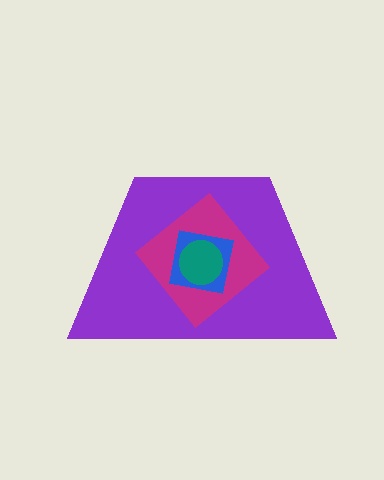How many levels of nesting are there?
4.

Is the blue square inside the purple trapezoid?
Yes.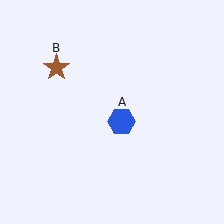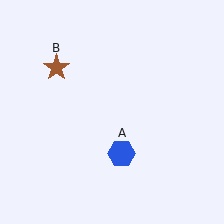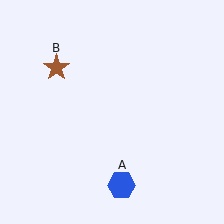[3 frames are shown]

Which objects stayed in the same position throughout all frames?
Brown star (object B) remained stationary.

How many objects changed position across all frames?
1 object changed position: blue hexagon (object A).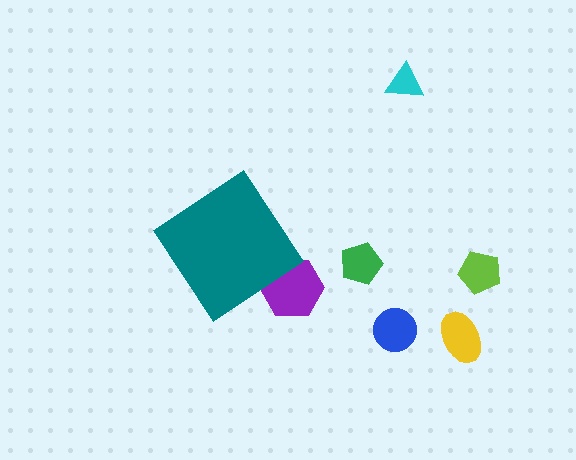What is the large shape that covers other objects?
A teal diamond.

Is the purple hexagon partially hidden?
Yes, the purple hexagon is partially hidden behind the teal diamond.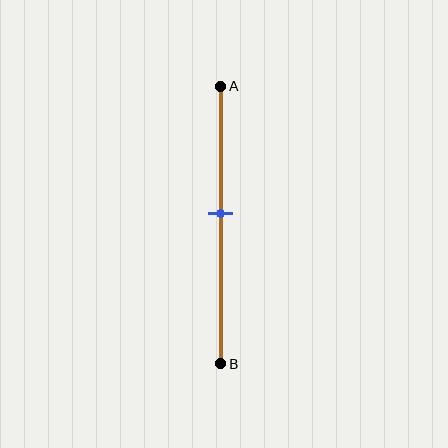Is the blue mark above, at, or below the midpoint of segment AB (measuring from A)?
The blue mark is above the midpoint of segment AB.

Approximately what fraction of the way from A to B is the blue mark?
The blue mark is approximately 45% of the way from A to B.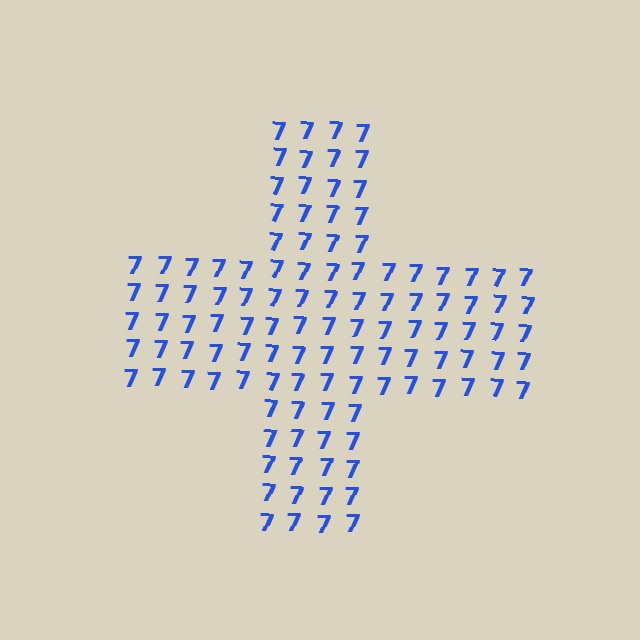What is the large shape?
The large shape is a cross.